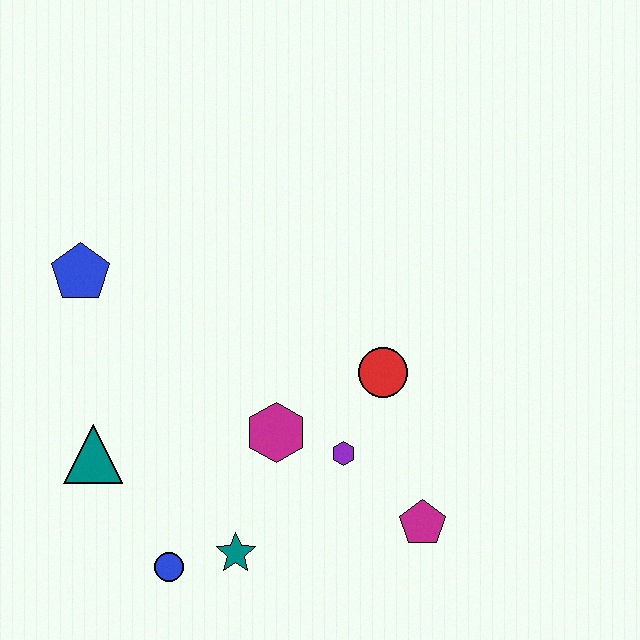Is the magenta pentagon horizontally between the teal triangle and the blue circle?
No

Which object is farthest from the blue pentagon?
The magenta pentagon is farthest from the blue pentagon.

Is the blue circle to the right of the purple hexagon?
No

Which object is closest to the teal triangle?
The blue circle is closest to the teal triangle.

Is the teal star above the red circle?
No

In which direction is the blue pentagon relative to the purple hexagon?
The blue pentagon is to the left of the purple hexagon.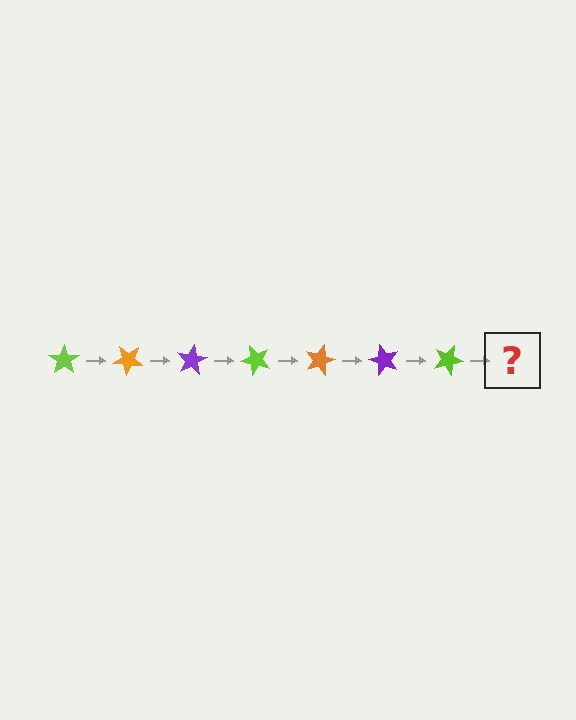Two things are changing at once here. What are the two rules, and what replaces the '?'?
The two rules are that it rotates 40 degrees each step and the color cycles through lime, orange, and purple. The '?' should be an orange star, rotated 280 degrees from the start.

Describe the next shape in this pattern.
It should be an orange star, rotated 280 degrees from the start.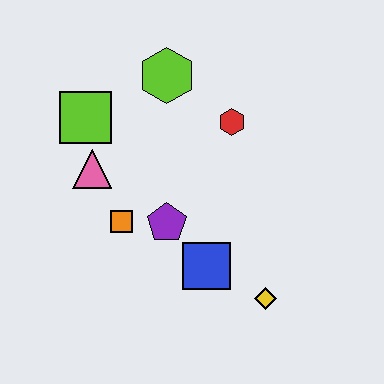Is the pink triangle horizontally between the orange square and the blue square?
No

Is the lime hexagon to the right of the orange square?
Yes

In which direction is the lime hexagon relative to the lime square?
The lime hexagon is to the right of the lime square.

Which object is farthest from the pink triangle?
The yellow diamond is farthest from the pink triangle.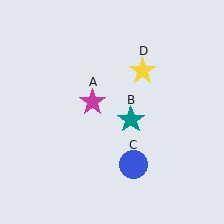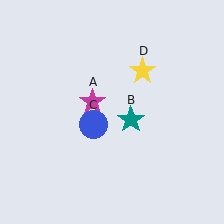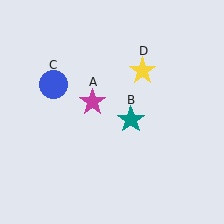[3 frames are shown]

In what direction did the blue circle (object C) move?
The blue circle (object C) moved up and to the left.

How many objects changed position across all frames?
1 object changed position: blue circle (object C).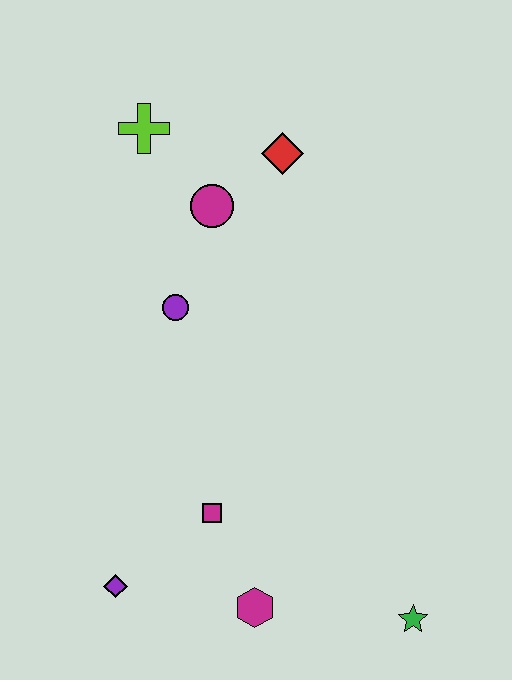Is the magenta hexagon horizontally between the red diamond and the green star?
No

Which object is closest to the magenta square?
The magenta hexagon is closest to the magenta square.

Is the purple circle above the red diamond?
No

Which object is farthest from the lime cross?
The green star is farthest from the lime cross.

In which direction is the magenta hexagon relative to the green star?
The magenta hexagon is to the left of the green star.